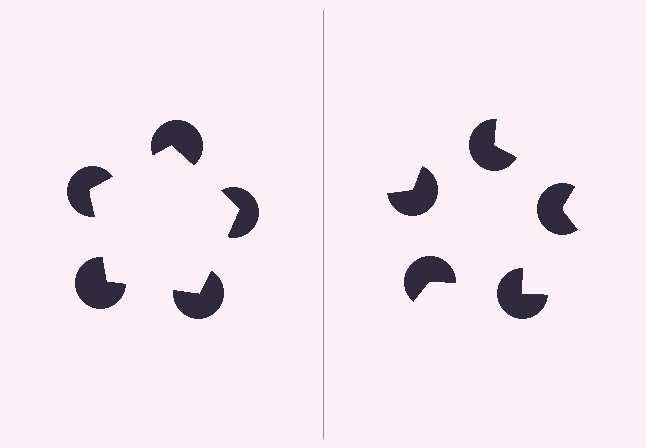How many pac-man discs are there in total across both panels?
10 — 5 on each side.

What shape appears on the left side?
An illusory pentagon.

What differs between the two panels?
The pac-man discs are positioned identically on both sides; only the wedge orientations differ. On the left they align to a pentagon; on the right they are misaligned.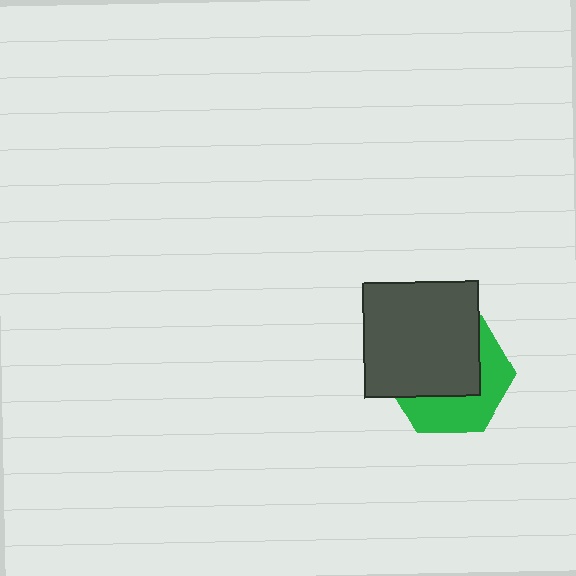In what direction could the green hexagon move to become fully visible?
The green hexagon could move down. That would shift it out from behind the dark gray square entirely.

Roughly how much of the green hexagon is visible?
A small part of it is visible (roughly 42%).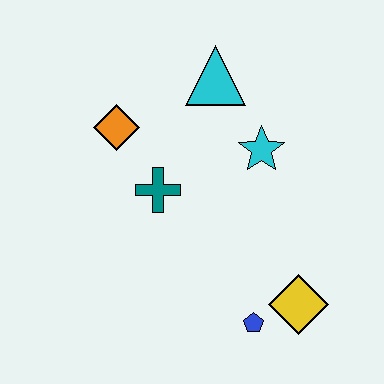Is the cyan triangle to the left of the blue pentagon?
Yes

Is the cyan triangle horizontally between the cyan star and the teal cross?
Yes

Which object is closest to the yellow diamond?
The blue pentagon is closest to the yellow diamond.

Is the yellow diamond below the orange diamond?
Yes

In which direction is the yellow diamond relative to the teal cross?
The yellow diamond is to the right of the teal cross.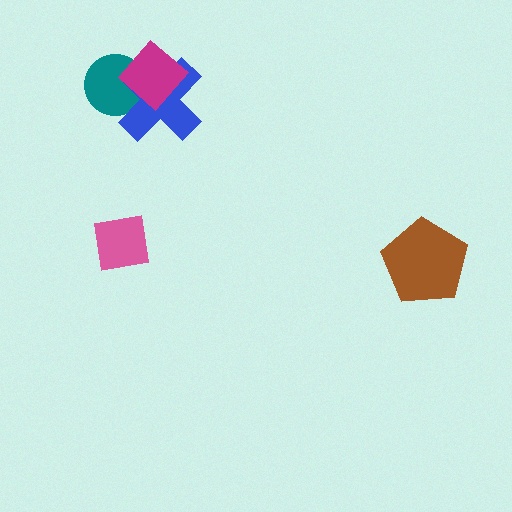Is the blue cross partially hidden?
Yes, it is partially covered by another shape.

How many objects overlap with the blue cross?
2 objects overlap with the blue cross.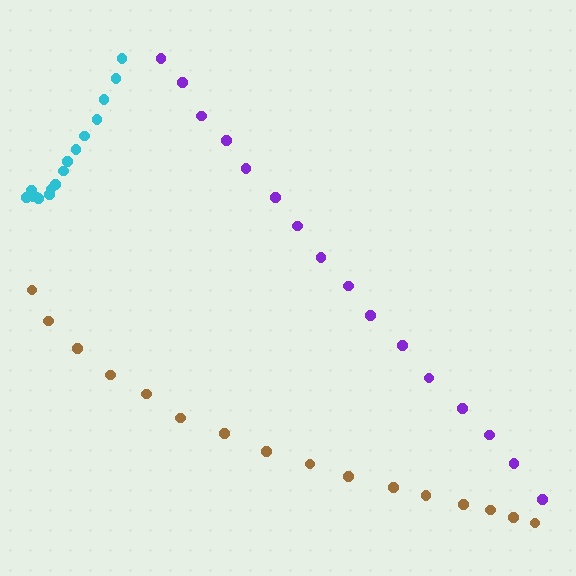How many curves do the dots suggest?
There are 3 distinct paths.